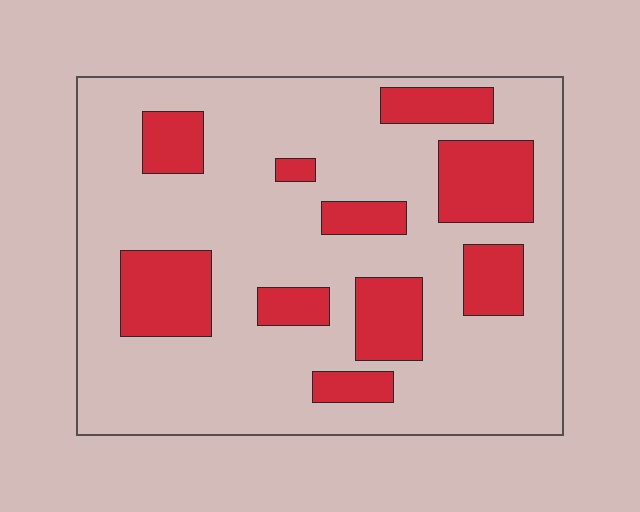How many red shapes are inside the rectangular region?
10.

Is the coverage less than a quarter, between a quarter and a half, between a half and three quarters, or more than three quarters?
Less than a quarter.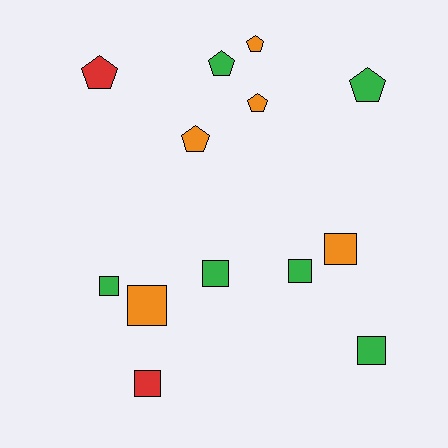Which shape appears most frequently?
Square, with 7 objects.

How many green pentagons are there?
There are 2 green pentagons.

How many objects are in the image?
There are 13 objects.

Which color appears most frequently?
Green, with 6 objects.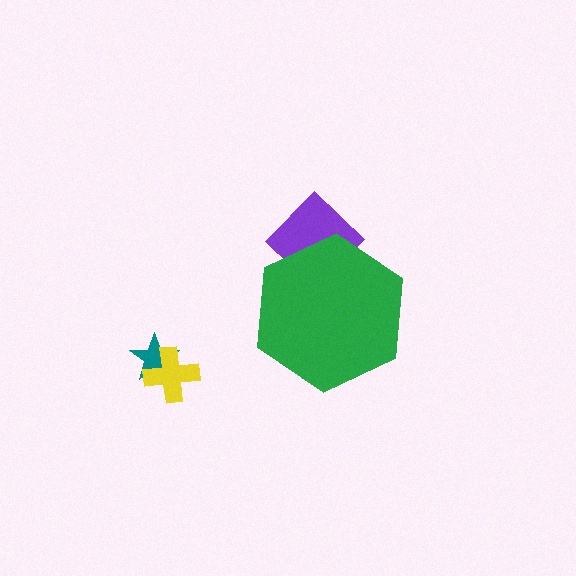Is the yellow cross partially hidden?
No, the yellow cross is fully visible.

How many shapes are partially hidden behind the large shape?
1 shape is partially hidden.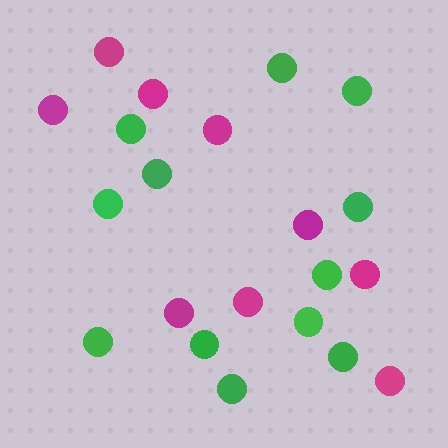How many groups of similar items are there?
There are 2 groups: one group of magenta circles (9) and one group of green circles (12).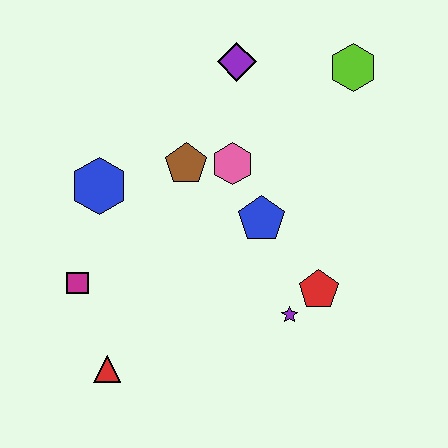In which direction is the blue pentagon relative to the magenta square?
The blue pentagon is to the right of the magenta square.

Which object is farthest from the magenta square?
The lime hexagon is farthest from the magenta square.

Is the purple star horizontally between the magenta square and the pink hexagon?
No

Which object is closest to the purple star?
The red pentagon is closest to the purple star.